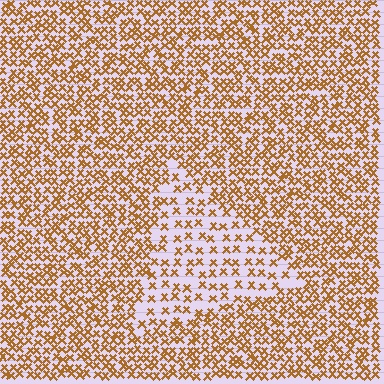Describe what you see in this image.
The image contains small brown elements arranged at two different densities. A triangle-shaped region is visible where the elements are less densely packed than the surrounding area.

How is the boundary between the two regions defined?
The boundary is defined by a change in element density (approximately 2.1x ratio). All elements are the same color, size, and shape.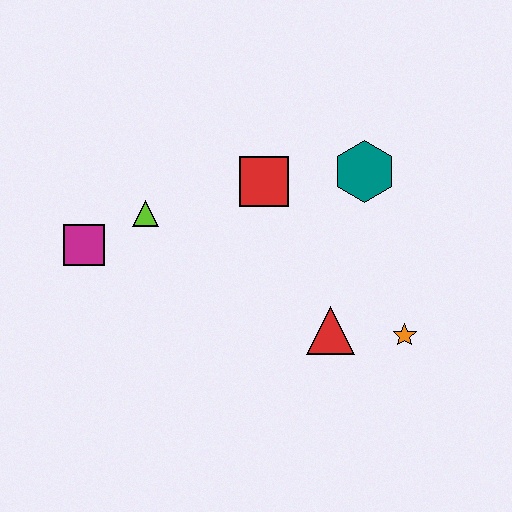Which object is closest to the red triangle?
The orange star is closest to the red triangle.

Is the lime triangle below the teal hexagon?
Yes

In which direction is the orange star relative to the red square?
The orange star is below the red square.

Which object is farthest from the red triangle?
The magenta square is farthest from the red triangle.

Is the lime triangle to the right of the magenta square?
Yes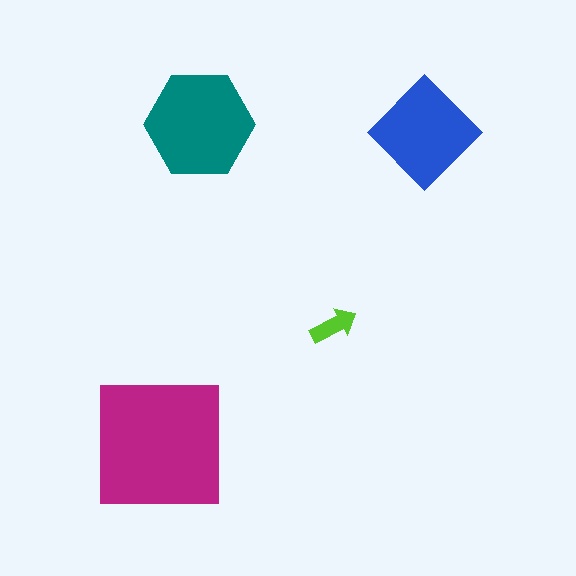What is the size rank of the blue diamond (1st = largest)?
3rd.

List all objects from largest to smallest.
The magenta square, the teal hexagon, the blue diamond, the lime arrow.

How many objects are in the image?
There are 4 objects in the image.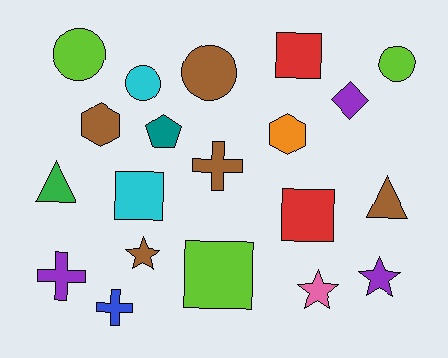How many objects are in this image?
There are 20 objects.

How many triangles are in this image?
There are 2 triangles.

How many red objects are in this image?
There are 2 red objects.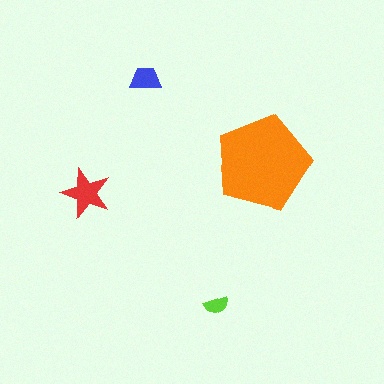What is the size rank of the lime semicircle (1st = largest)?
4th.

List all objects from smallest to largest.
The lime semicircle, the blue trapezoid, the red star, the orange pentagon.